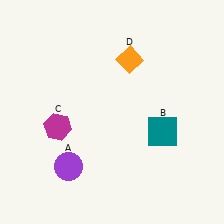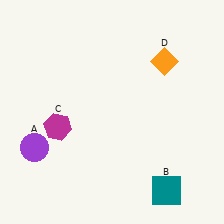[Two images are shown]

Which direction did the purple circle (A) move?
The purple circle (A) moved left.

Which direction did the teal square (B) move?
The teal square (B) moved down.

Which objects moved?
The objects that moved are: the purple circle (A), the teal square (B), the orange diamond (D).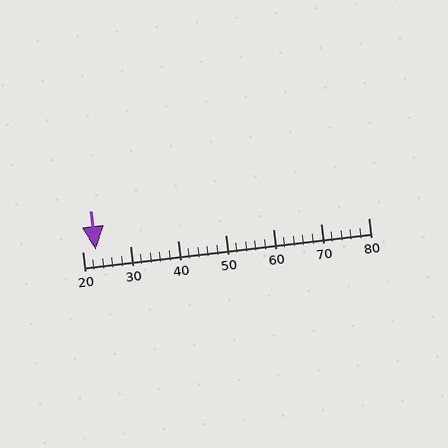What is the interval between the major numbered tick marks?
The major tick marks are spaced 10 units apart.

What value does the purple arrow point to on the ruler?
The purple arrow points to approximately 23.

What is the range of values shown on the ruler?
The ruler shows values from 20 to 80.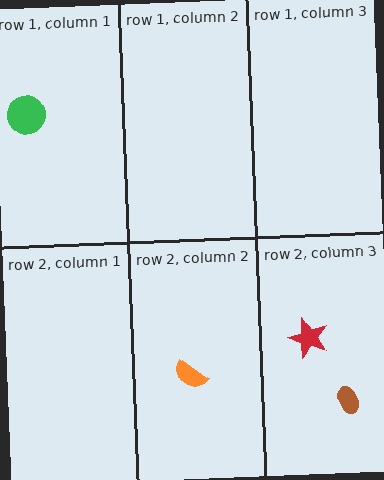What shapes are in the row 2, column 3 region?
The brown ellipse, the red star.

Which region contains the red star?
The row 2, column 3 region.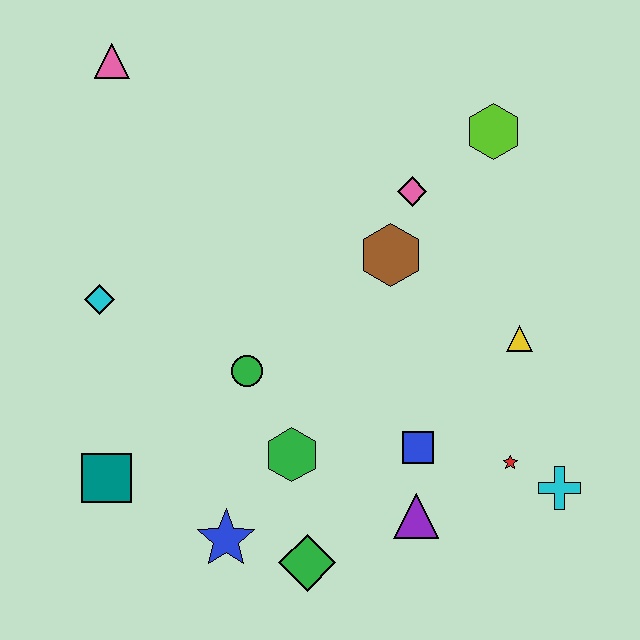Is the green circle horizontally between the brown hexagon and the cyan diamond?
Yes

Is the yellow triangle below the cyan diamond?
Yes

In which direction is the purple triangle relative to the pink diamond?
The purple triangle is below the pink diamond.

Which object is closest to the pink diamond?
The brown hexagon is closest to the pink diamond.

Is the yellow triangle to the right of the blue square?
Yes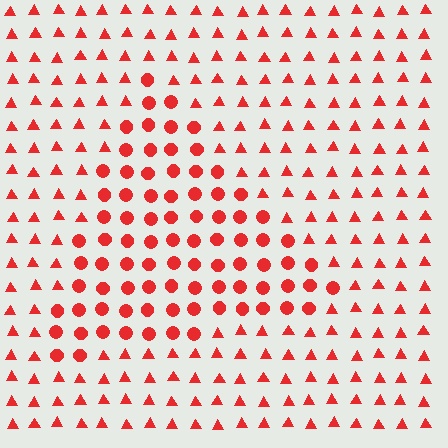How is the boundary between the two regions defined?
The boundary is defined by a change in element shape: circles inside vs. triangles outside. All elements share the same color and spacing.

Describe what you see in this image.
The image is filled with small red elements arranged in a uniform grid. A triangle-shaped region contains circles, while the surrounding area contains triangles. The boundary is defined purely by the change in element shape.